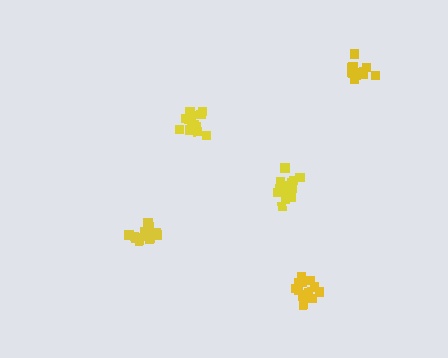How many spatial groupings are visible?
There are 5 spatial groupings.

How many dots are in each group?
Group 1: 14 dots, Group 2: 17 dots, Group 3: 15 dots, Group 4: 13 dots, Group 5: 15 dots (74 total).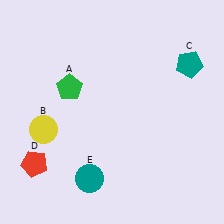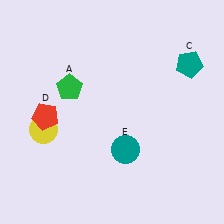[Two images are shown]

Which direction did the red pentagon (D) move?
The red pentagon (D) moved up.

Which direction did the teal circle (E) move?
The teal circle (E) moved right.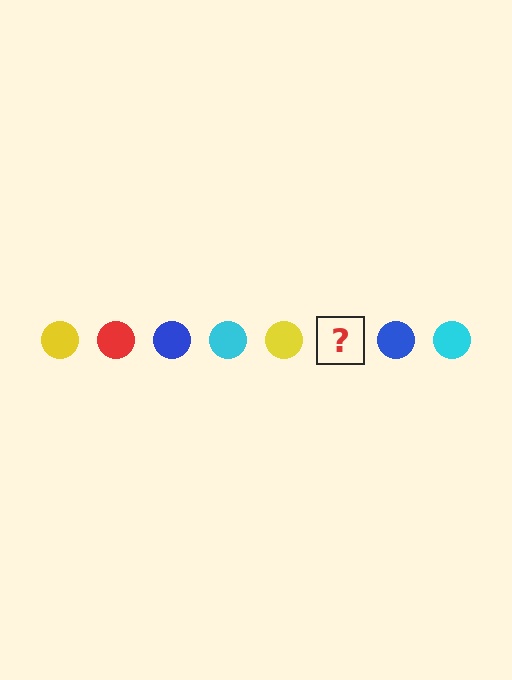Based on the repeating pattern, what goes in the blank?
The blank should be a red circle.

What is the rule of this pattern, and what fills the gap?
The rule is that the pattern cycles through yellow, red, blue, cyan circles. The gap should be filled with a red circle.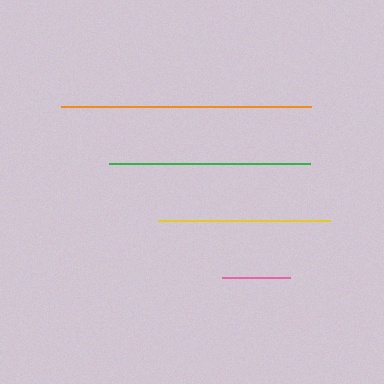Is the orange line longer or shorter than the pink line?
The orange line is longer than the pink line.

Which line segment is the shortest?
The pink line is the shortest at approximately 68 pixels.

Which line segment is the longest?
The orange line is the longest at approximately 250 pixels.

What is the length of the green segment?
The green segment is approximately 201 pixels long.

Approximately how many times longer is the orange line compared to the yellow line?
The orange line is approximately 1.5 times the length of the yellow line.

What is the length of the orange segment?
The orange segment is approximately 250 pixels long.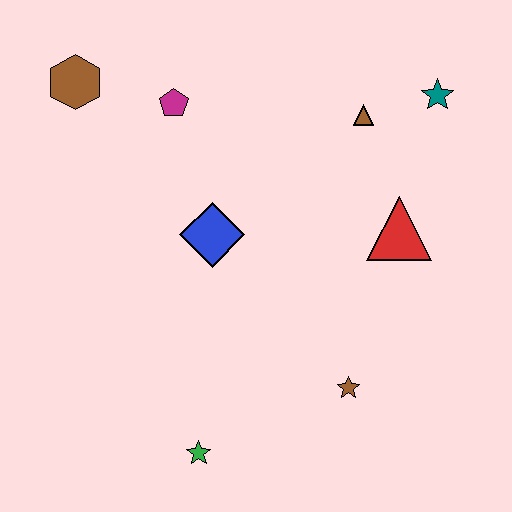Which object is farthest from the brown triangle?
The green star is farthest from the brown triangle.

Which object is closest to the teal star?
The brown triangle is closest to the teal star.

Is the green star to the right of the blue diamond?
No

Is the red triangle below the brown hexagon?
Yes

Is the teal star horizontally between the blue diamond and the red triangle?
No